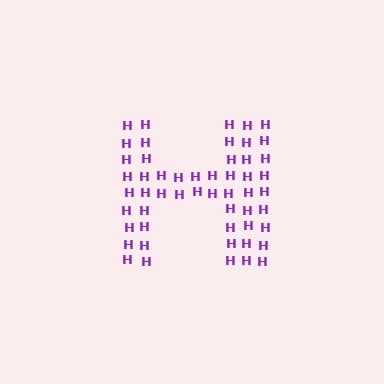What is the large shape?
The large shape is the letter H.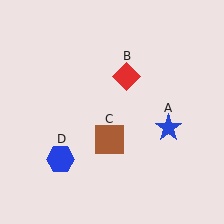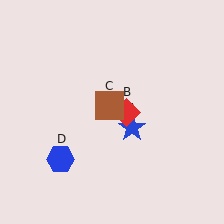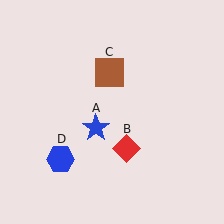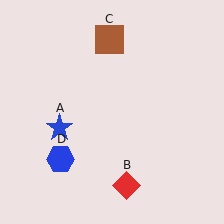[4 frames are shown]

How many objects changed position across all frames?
3 objects changed position: blue star (object A), red diamond (object B), brown square (object C).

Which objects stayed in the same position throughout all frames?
Blue hexagon (object D) remained stationary.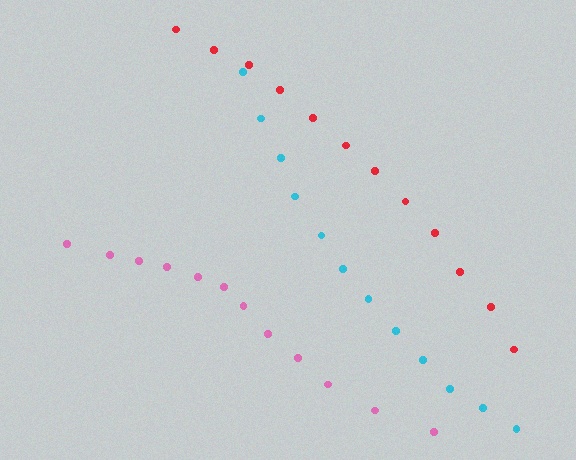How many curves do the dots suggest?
There are 3 distinct paths.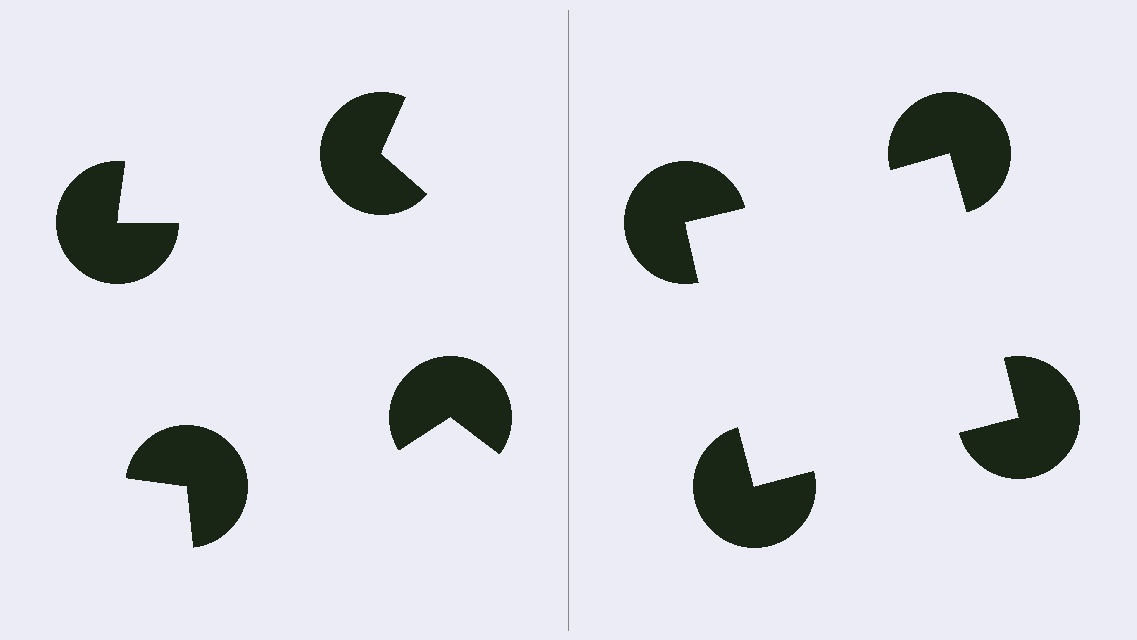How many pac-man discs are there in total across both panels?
8 — 4 on each side.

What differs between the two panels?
The pac-man discs are positioned identically on both sides; only the wedge orientations differ. On the right they align to a square; on the left they are misaligned.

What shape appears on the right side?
An illusory square.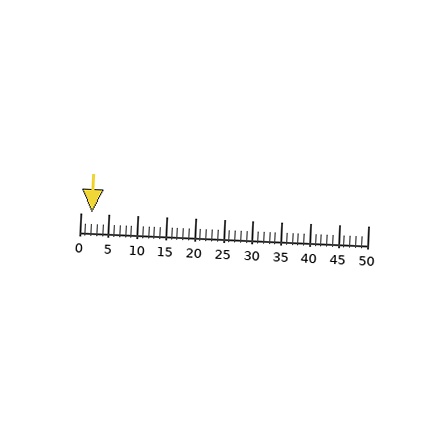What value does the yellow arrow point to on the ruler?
The yellow arrow points to approximately 2.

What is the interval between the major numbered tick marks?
The major tick marks are spaced 5 units apart.